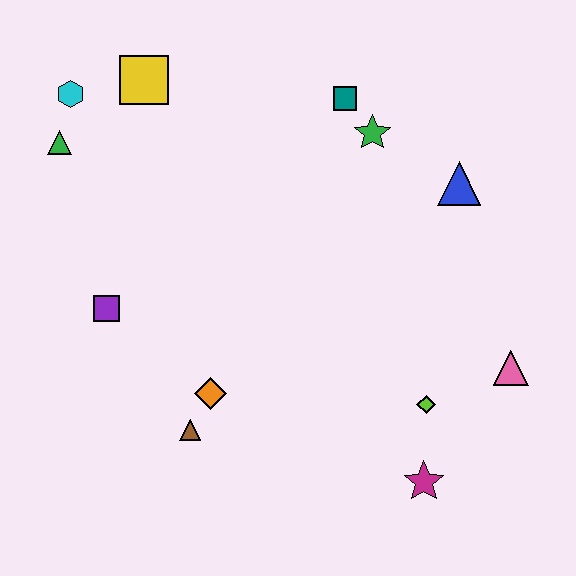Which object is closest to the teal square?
The green star is closest to the teal square.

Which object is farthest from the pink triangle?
The cyan hexagon is farthest from the pink triangle.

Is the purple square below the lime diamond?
No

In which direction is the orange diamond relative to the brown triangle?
The orange diamond is above the brown triangle.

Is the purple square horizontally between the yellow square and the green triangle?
Yes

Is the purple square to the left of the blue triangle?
Yes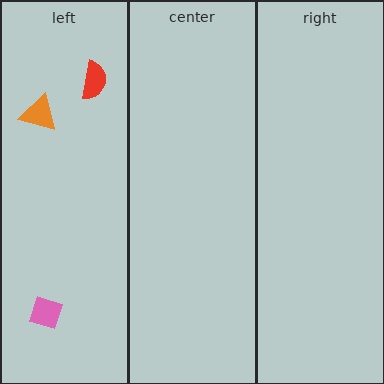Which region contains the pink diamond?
The left region.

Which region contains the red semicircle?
The left region.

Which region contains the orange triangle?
The left region.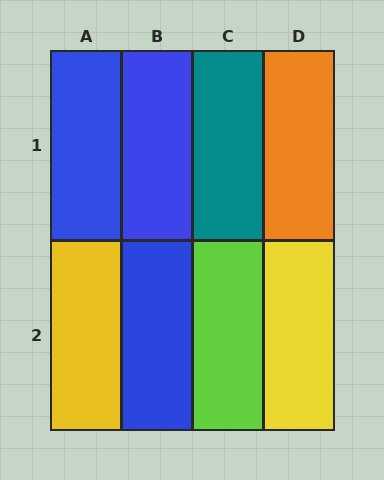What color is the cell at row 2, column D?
Yellow.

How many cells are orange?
1 cell is orange.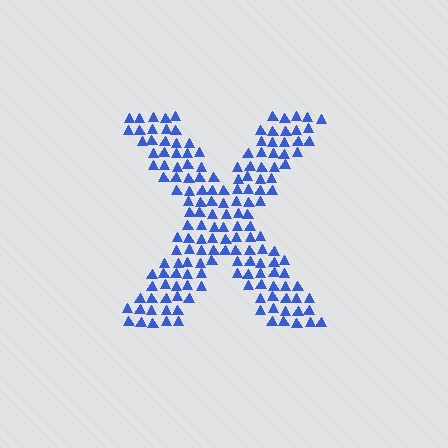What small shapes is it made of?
It is made of small triangles.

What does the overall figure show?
The overall figure shows the letter X.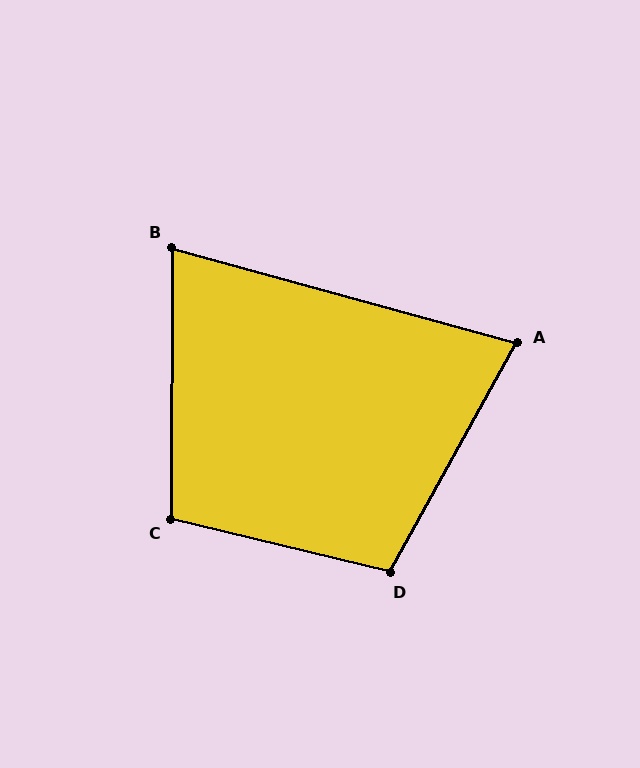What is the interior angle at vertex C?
Approximately 103 degrees (obtuse).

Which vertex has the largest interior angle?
D, at approximately 105 degrees.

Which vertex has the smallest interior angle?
B, at approximately 75 degrees.